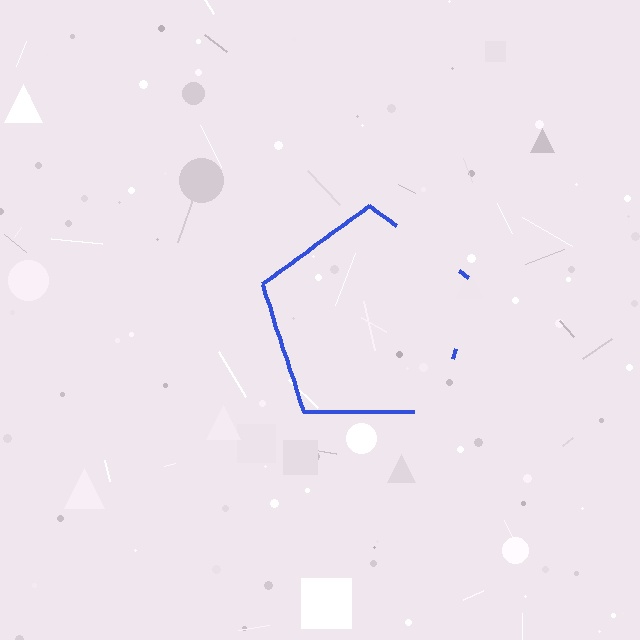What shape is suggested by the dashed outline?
The dashed outline suggests a pentagon.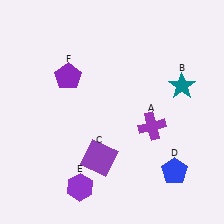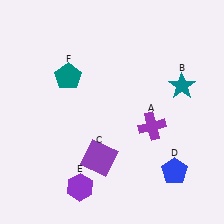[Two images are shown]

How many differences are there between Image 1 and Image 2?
There is 1 difference between the two images.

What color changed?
The pentagon (F) changed from purple in Image 1 to teal in Image 2.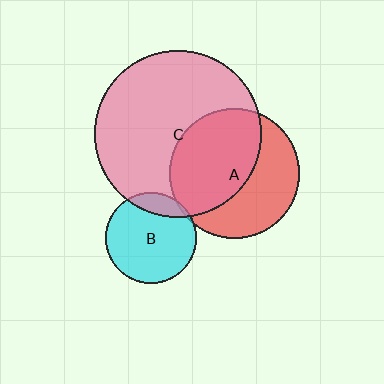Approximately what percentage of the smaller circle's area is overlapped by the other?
Approximately 15%.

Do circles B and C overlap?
Yes.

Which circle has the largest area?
Circle C (pink).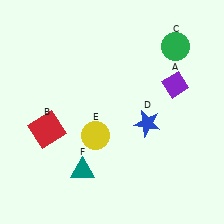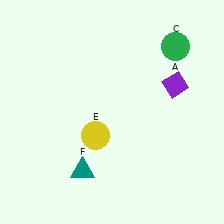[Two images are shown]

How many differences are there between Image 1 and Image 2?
There are 2 differences between the two images.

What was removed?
The red square (B), the blue star (D) were removed in Image 2.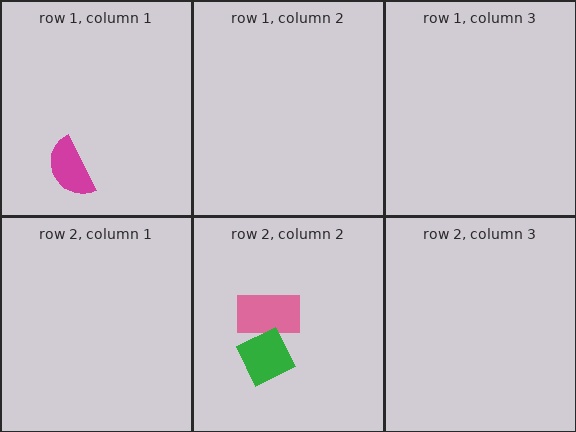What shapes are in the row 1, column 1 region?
The magenta semicircle.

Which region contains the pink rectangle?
The row 2, column 2 region.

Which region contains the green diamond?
The row 2, column 2 region.